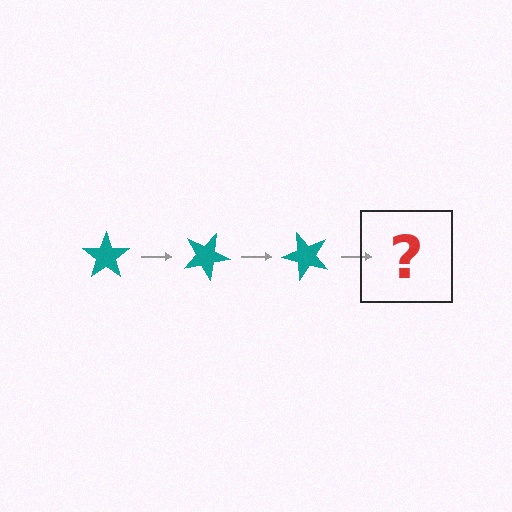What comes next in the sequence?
The next element should be a teal star rotated 75 degrees.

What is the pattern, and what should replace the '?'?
The pattern is that the star rotates 25 degrees each step. The '?' should be a teal star rotated 75 degrees.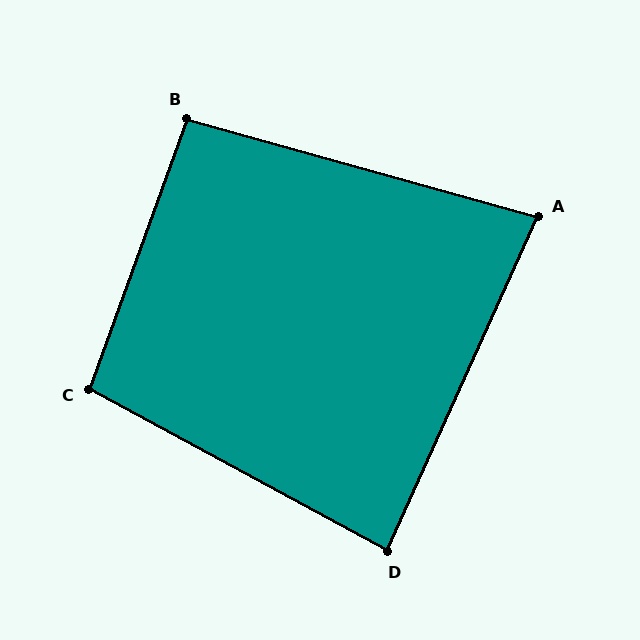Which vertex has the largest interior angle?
C, at approximately 99 degrees.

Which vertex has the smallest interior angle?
A, at approximately 81 degrees.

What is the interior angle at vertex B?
Approximately 94 degrees (approximately right).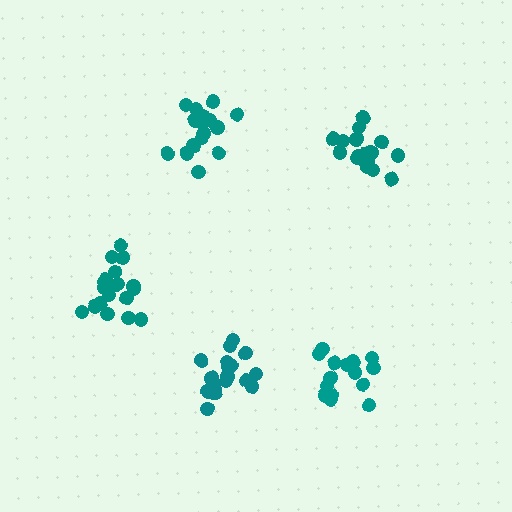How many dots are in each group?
Group 1: 19 dots, Group 2: 19 dots, Group 3: 15 dots, Group 4: 18 dots, Group 5: 16 dots (87 total).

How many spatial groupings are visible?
There are 5 spatial groupings.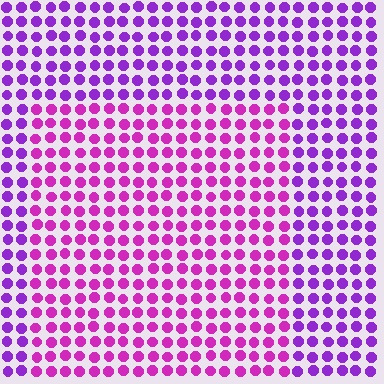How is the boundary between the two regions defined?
The boundary is defined purely by a slight shift in hue (about 30 degrees). Spacing, size, and orientation are identical on both sides.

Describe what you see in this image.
The image is filled with small purple elements in a uniform arrangement. A rectangle-shaped region is visible where the elements are tinted to a slightly different hue, forming a subtle color boundary.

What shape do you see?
I see a rectangle.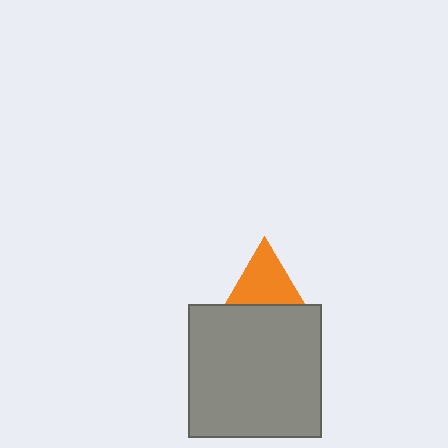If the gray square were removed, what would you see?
You would see the complete orange triangle.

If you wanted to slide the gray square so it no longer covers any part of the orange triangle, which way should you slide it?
Slide it down — that is the most direct way to separate the two shapes.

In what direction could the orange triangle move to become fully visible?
The orange triangle could move up. That would shift it out from behind the gray square entirely.